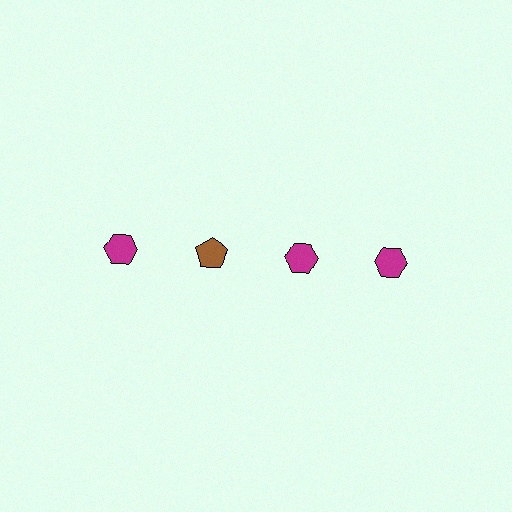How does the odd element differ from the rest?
It differs in both color (brown instead of magenta) and shape (pentagon instead of hexagon).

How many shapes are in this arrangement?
There are 4 shapes arranged in a grid pattern.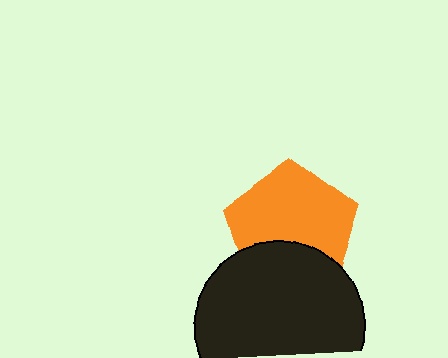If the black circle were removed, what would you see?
You would see the complete orange pentagon.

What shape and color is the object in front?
The object in front is a black circle.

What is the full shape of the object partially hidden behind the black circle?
The partially hidden object is an orange pentagon.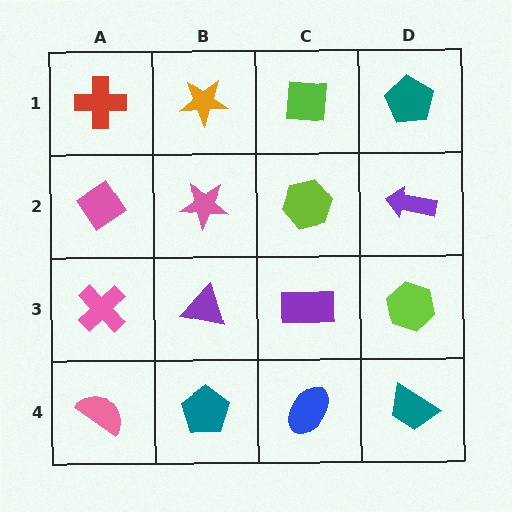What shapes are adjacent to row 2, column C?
A lime square (row 1, column C), a purple rectangle (row 3, column C), a pink star (row 2, column B), a purple arrow (row 2, column D).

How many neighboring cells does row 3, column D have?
3.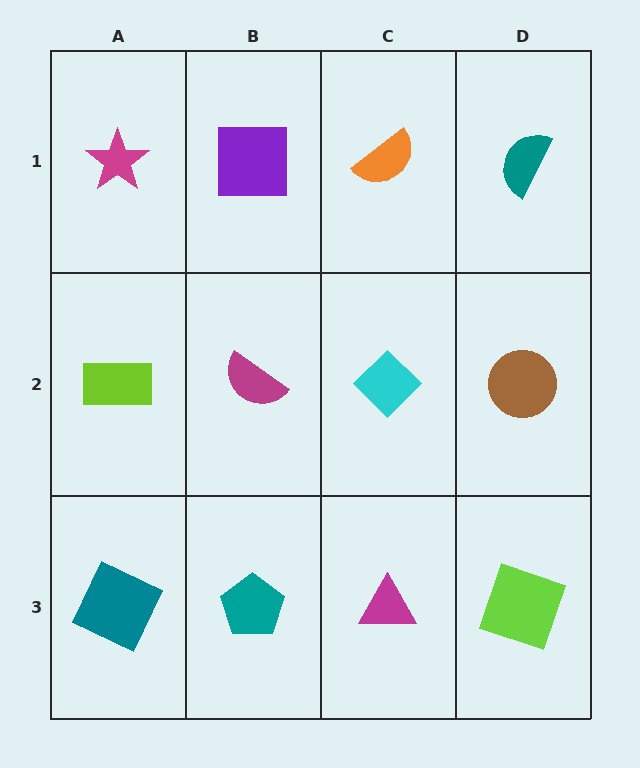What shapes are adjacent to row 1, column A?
A lime rectangle (row 2, column A), a purple square (row 1, column B).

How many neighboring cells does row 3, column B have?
3.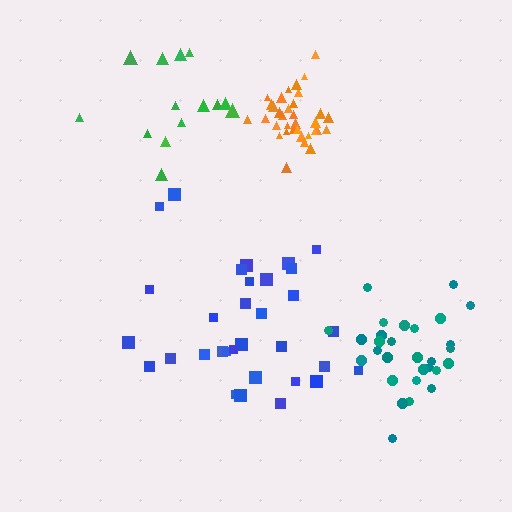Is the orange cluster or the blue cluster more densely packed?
Orange.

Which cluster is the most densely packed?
Orange.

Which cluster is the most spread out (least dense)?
Green.